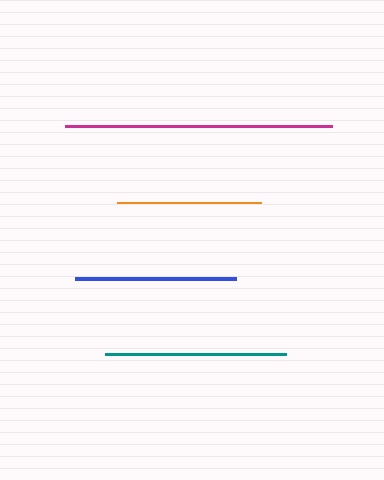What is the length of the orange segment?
The orange segment is approximately 144 pixels long.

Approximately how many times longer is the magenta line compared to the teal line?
The magenta line is approximately 1.5 times the length of the teal line.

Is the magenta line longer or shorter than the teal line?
The magenta line is longer than the teal line.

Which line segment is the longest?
The magenta line is the longest at approximately 267 pixels.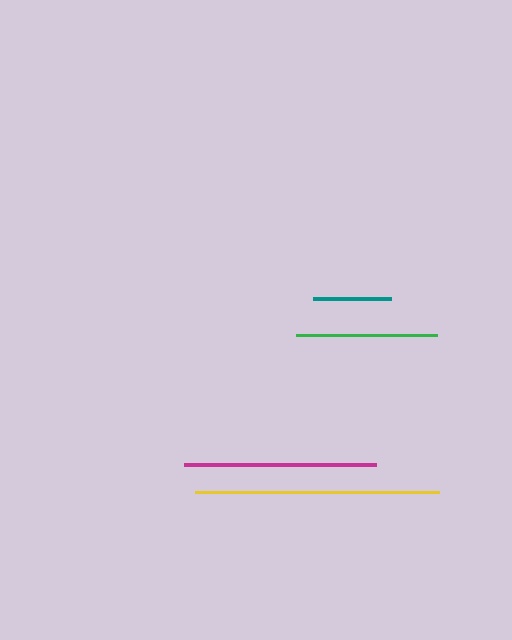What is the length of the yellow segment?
The yellow segment is approximately 244 pixels long.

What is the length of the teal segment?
The teal segment is approximately 78 pixels long.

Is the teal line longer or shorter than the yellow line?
The yellow line is longer than the teal line.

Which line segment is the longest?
The yellow line is the longest at approximately 244 pixels.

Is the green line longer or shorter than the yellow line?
The yellow line is longer than the green line.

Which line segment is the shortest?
The teal line is the shortest at approximately 78 pixels.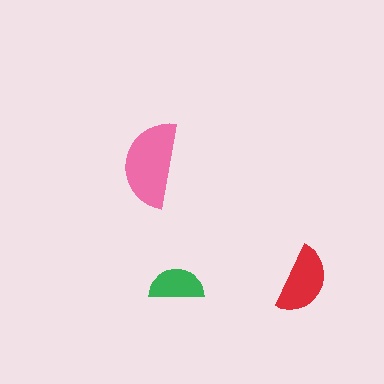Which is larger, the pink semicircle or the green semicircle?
The pink one.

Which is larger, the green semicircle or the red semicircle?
The red one.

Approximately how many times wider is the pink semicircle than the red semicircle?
About 1.5 times wider.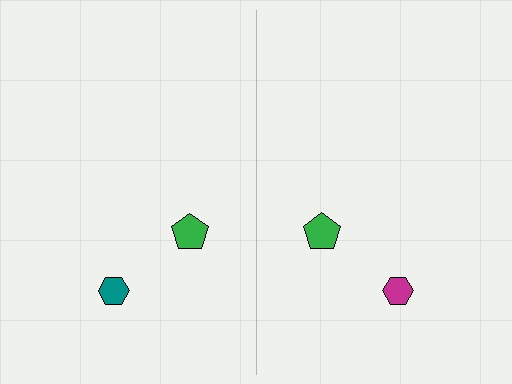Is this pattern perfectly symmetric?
No, the pattern is not perfectly symmetric. The magenta hexagon on the right side breaks the symmetry — its mirror counterpart is teal.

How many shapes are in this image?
There are 4 shapes in this image.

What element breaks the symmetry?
The magenta hexagon on the right side breaks the symmetry — its mirror counterpart is teal.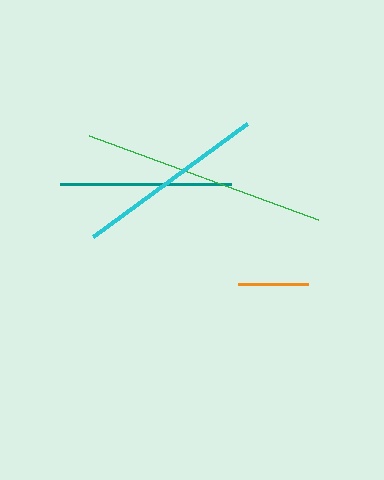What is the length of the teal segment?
The teal segment is approximately 171 pixels long.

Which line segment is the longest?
The green line is the longest at approximately 244 pixels.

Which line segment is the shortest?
The orange line is the shortest at approximately 70 pixels.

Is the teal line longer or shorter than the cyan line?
The cyan line is longer than the teal line.